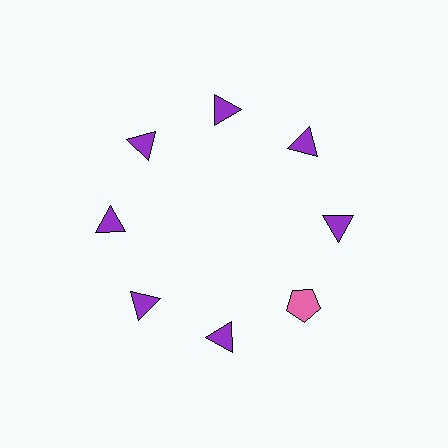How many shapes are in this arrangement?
There are 8 shapes arranged in a ring pattern.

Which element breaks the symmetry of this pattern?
The pink pentagon at roughly the 4 o'clock position breaks the symmetry. All other shapes are purple triangles.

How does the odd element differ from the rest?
It differs in both color (pink instead of purple) and shape (pentagon instead of triangle).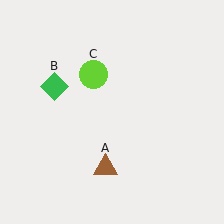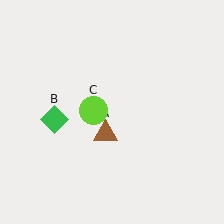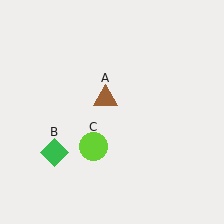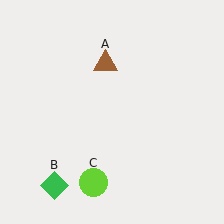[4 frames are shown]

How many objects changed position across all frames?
3 objects changed position: brown triangle (object A), green diamond (object B), lime circle (object C).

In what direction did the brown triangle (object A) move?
The brown triangle (object A) moved up.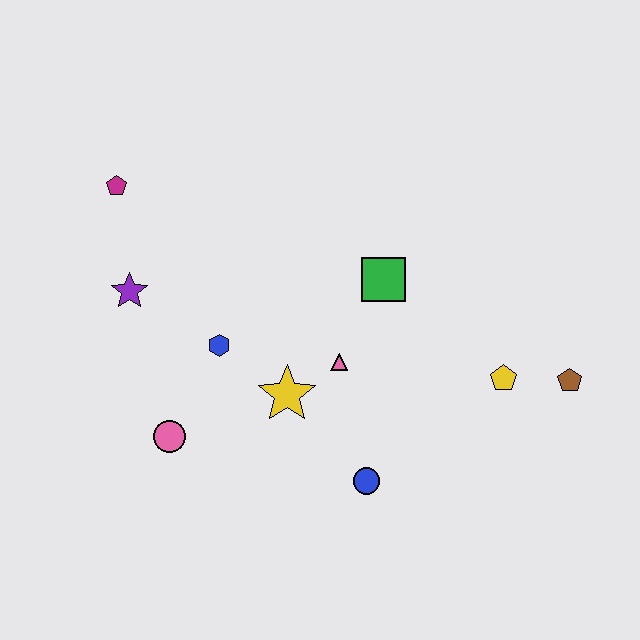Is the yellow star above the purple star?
No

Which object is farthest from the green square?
The magenta pentagon is farthest from the green square.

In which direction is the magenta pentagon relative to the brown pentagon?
The magenta pentagon is to the left of the brown pentagon.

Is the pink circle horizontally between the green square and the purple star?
Yes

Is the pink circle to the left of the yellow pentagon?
Yes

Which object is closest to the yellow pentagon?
The brown pentagon is closest to the yellow pentagon.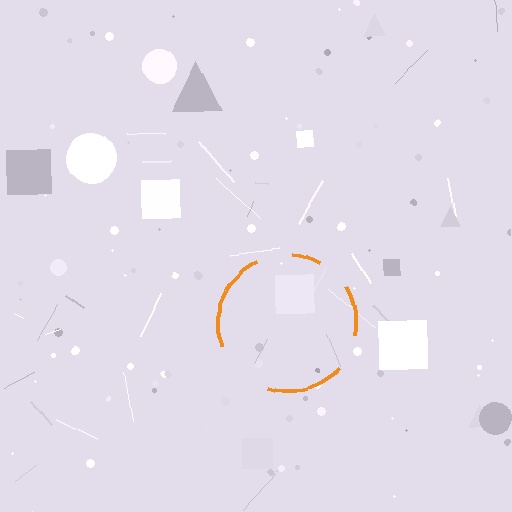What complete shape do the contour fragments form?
The contour fragments form a circle.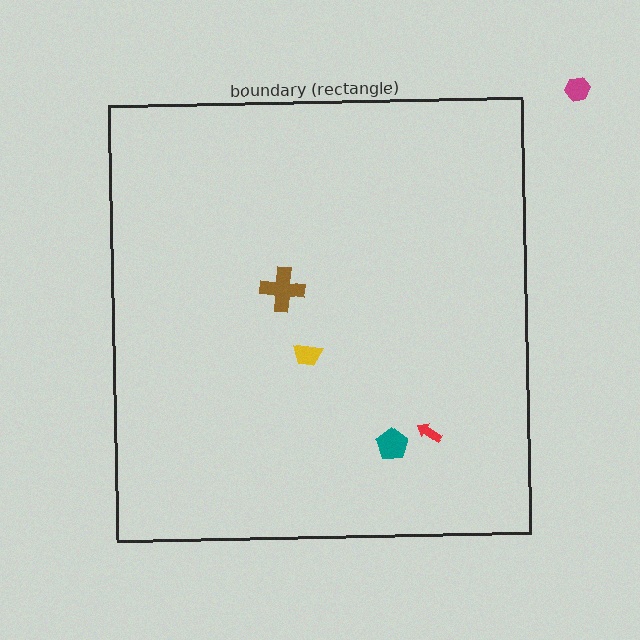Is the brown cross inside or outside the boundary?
Inside.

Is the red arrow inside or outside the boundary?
Inside.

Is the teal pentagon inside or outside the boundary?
Inside.